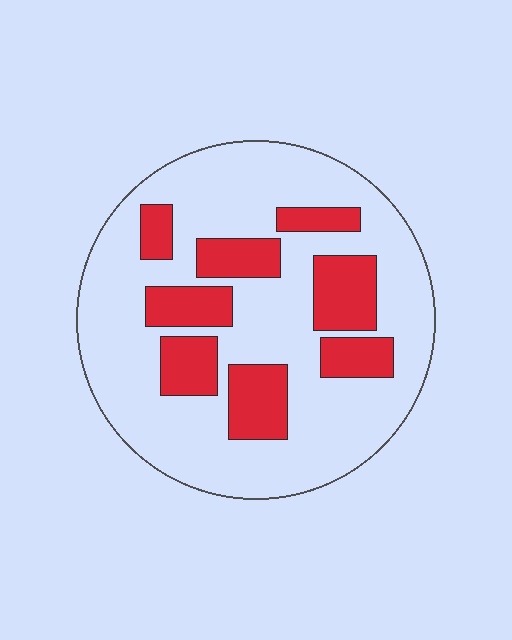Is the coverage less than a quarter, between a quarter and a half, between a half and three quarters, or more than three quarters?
Between a quarter and a half.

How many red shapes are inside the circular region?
8.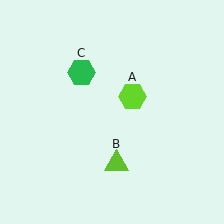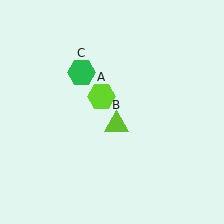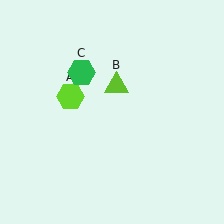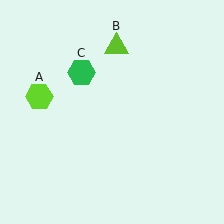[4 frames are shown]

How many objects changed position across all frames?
2 objects changed position: lime hexagon (object A), lime triangle (object B).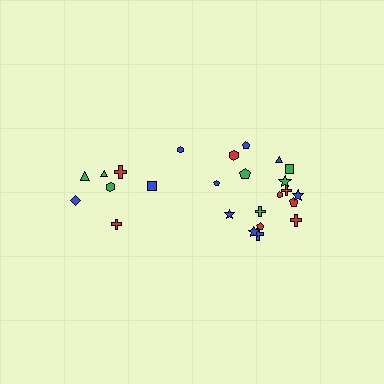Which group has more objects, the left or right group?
The right group.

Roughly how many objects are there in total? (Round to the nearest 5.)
Roughly 25 objects in total.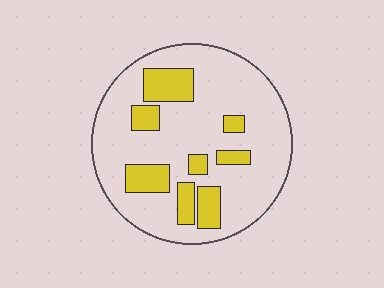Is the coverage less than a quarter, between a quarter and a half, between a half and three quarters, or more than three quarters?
Less than a quarter.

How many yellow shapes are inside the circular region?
8.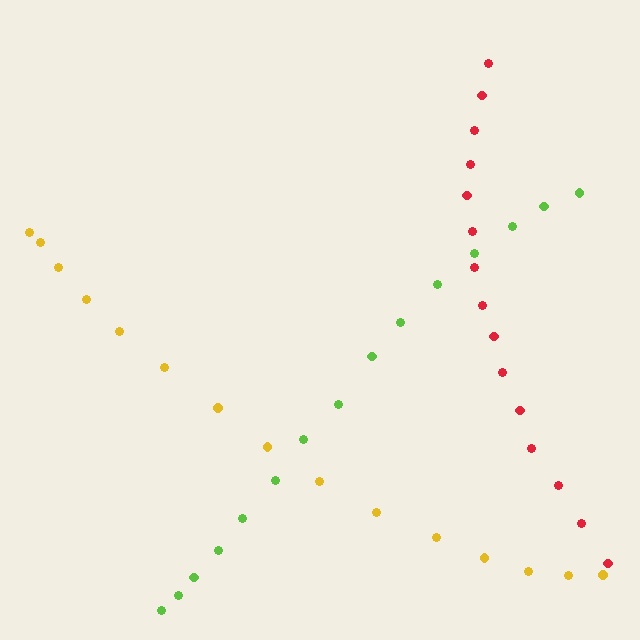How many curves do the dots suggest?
There are 3 distinct paths.